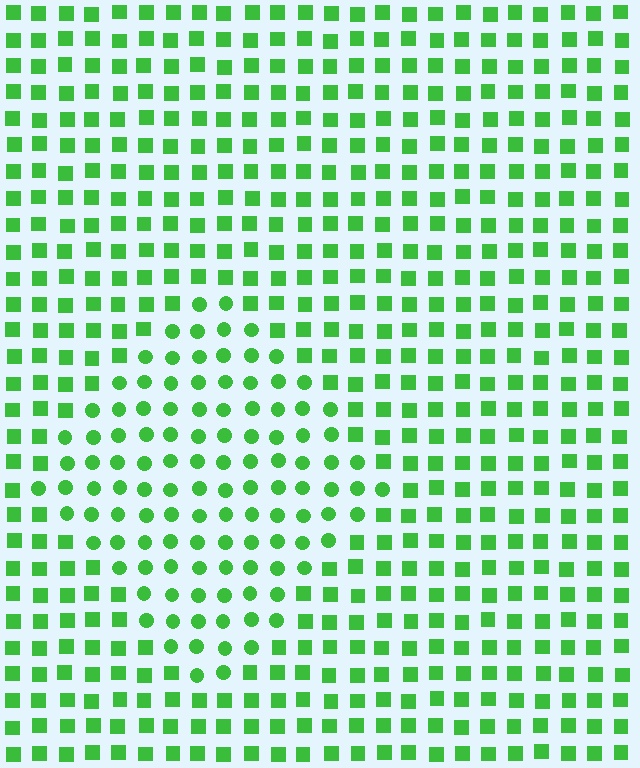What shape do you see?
I see a diamond.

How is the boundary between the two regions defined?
The boundary is defined by a change in element shape: circles inside vs. squares outside. All elements share the same color and spacing.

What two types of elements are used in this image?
The image uses circles inside the diamond region and squares outside it.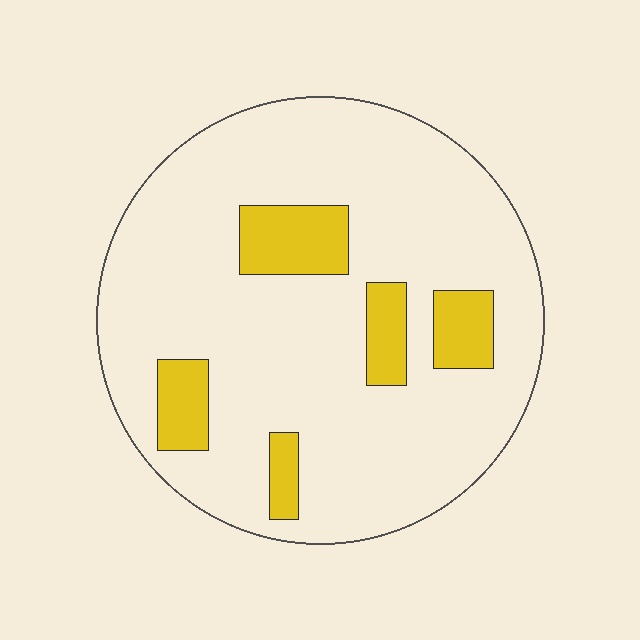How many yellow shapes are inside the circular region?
5.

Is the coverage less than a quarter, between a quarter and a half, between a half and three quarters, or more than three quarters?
Less than a quarter.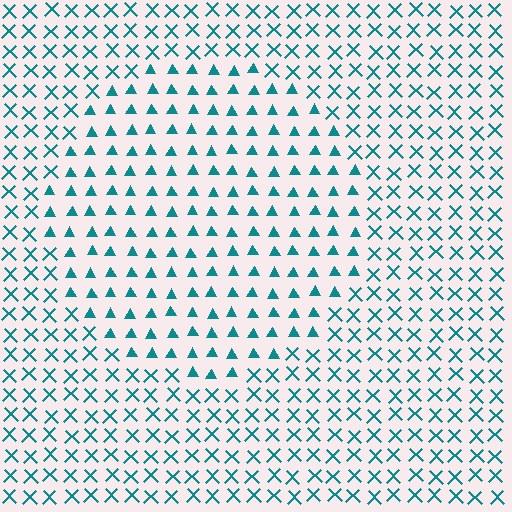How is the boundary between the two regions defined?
The boundary is defined by a change in element shape: triangles inside vs. X marks outside. All elements share the same color and spacing.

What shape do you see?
I see a circle.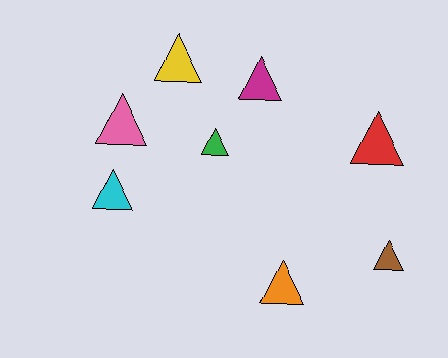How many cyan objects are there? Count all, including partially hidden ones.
There is 1 cyan object.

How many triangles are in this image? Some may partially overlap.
There are 8 triangles.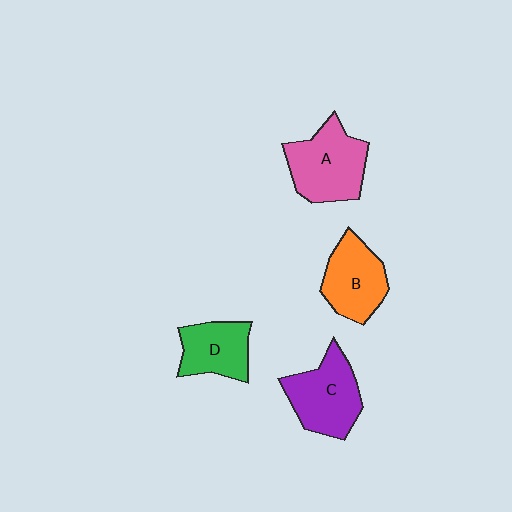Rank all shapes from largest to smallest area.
From largest to smallest: A (pink), C (purple), B (orange), D (green).